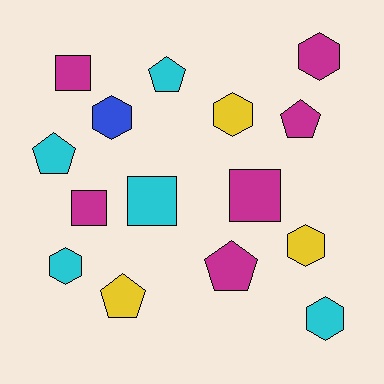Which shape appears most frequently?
Hexagon, with 6 objects.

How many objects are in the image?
There are 15 objects.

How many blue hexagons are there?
There is 1 blue hexagon.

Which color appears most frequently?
Magenta, with 6 objects.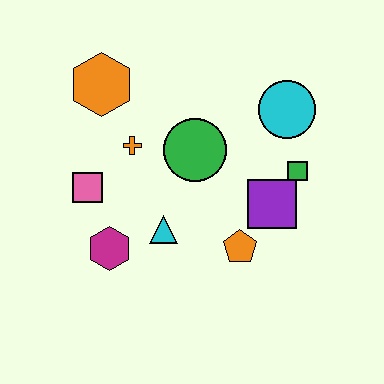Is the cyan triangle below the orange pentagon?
No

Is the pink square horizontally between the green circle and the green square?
No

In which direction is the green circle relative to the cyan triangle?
The green circle is above the cyan triangle.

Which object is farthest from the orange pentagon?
The orange hexagon is farthest from the orange pentagon.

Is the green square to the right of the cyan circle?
Yes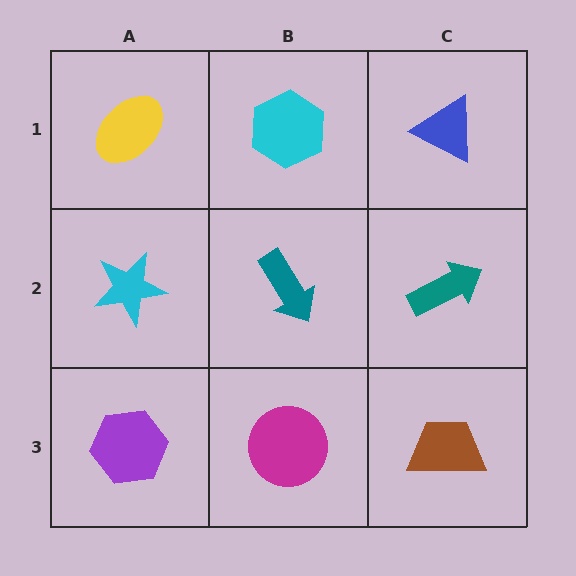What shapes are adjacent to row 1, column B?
A teal arrow (row 2, column B), a yellow ellipse (row 1, column A), a blue triangle (row 1, column C).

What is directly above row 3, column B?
A teal arrow.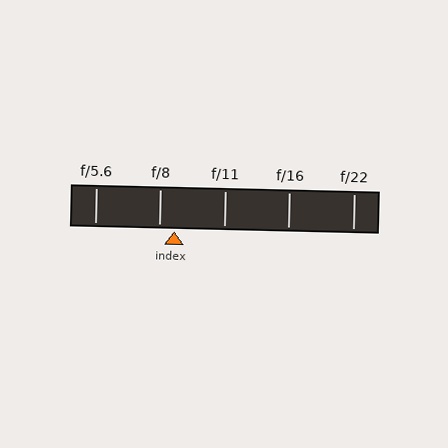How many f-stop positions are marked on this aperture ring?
There are 5 f-stop positions marked.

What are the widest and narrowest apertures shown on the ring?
The widest aperture shown is f/5.6 and the narrowest is f/22.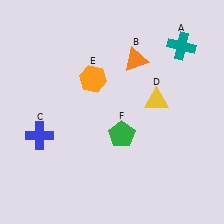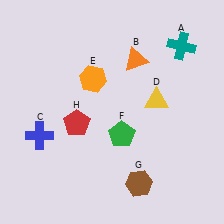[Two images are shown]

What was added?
A brown hexagon (G), a red pentagon (H) were added in Image 2.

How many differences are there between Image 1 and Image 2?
There are 2 differences between the two images.